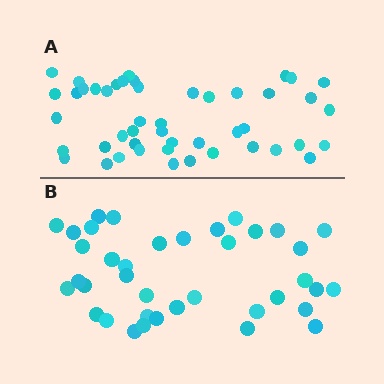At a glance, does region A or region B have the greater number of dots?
Region A (the top region) has more dots.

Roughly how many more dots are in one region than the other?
Region A has roughly 8 or so more dots than region B.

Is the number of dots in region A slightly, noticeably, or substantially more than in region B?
Region A has only slightly more — the two regions are fairly close. The ratio is roughly 1.2 to 1.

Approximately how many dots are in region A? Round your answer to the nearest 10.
About 50 dots. (The exact count is 47, which rounds to 50.)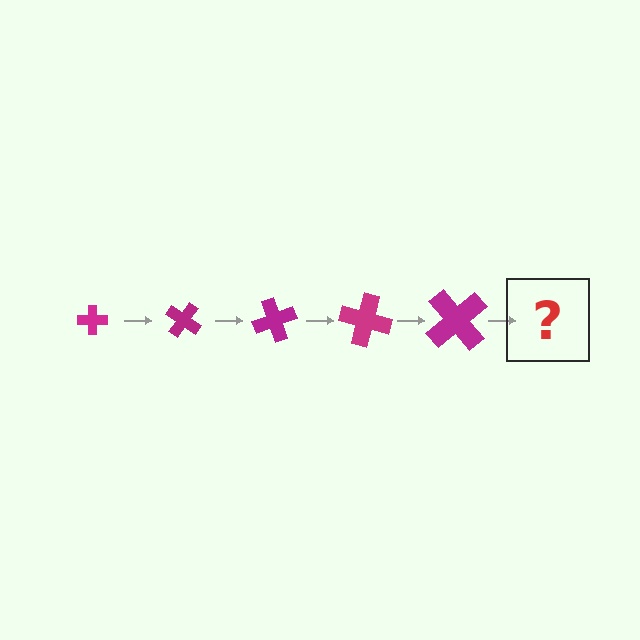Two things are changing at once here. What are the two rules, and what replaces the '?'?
The two rules are that the cross grows larger each step and it rotates 35 degrees each step. The '?' should be a cross, larger than the previous one and rotated 175 degrees from the start.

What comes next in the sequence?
The next element should be a cross, larger than the previous one and rotated 175 degrees from the start.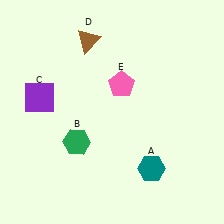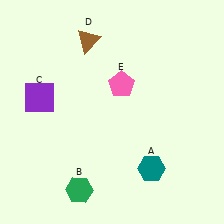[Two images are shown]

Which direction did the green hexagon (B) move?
The green hexagon (B) moved down.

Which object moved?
The green hexagon (B) moved down.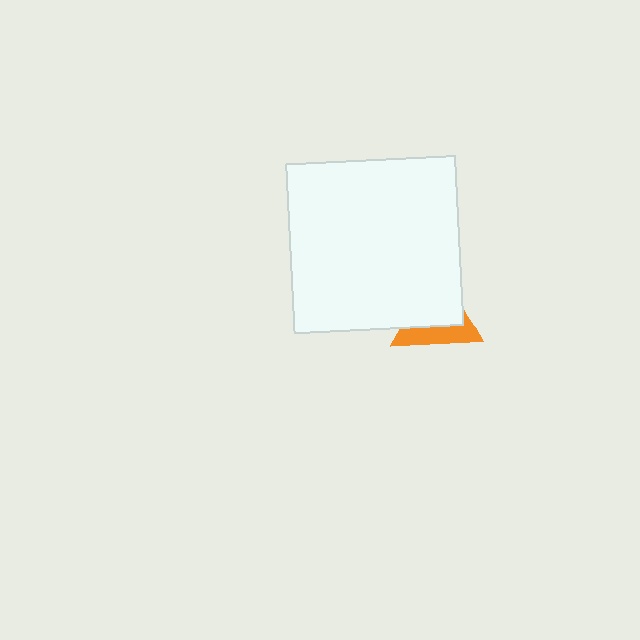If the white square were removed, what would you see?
You would see the complete orange triangle.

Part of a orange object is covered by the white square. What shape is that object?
It is a triangle.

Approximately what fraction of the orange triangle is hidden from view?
Roughly 62% of the orange triangle is hidden behind the white square.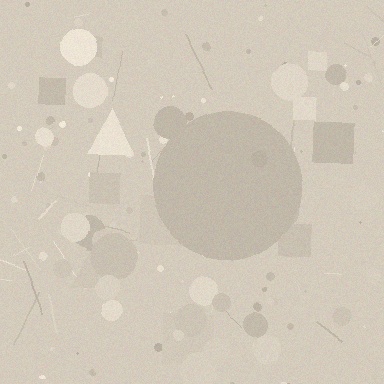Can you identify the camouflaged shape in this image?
The camouflaged shape is a circle.